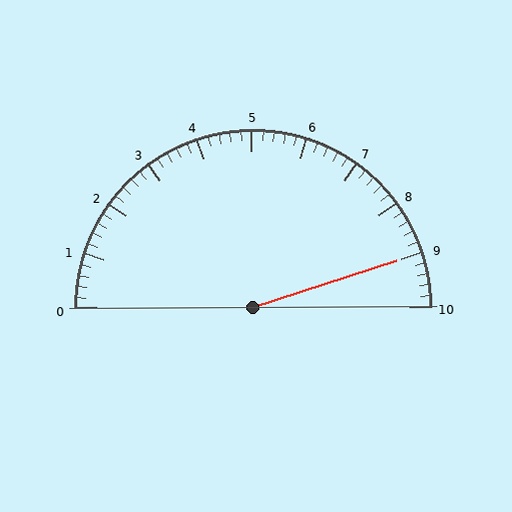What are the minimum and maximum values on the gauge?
The gauge ranges from 0 to 10.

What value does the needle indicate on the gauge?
The needle indicates approximately 9.0.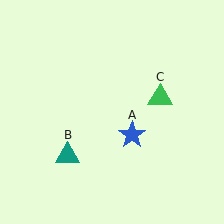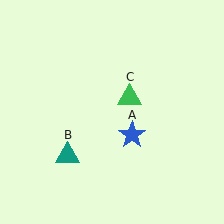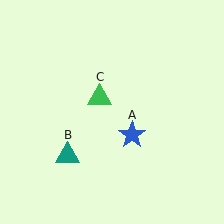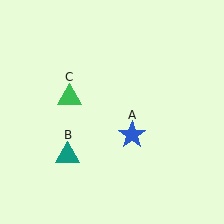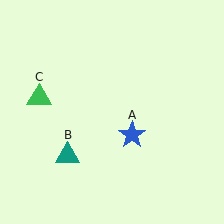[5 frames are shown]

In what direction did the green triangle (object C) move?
The green triangle (object C) moved left.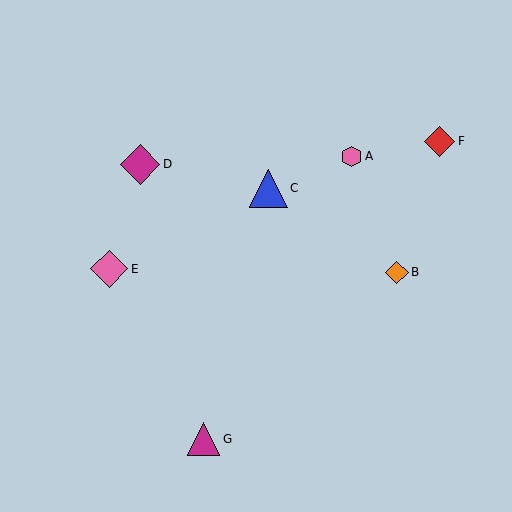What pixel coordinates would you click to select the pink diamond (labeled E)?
Click at (109, 269) to select the pink diamond E.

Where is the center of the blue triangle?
The center of the blue triangle is at (268, 188).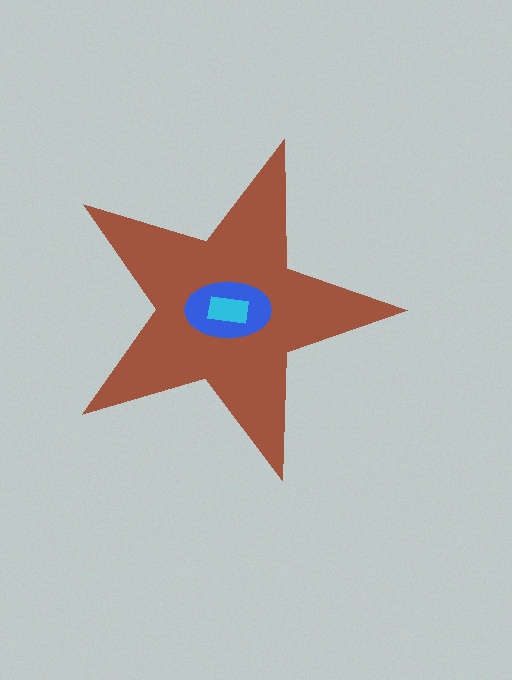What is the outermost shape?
The brown star.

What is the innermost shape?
The cyan rectangle.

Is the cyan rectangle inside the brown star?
Yes.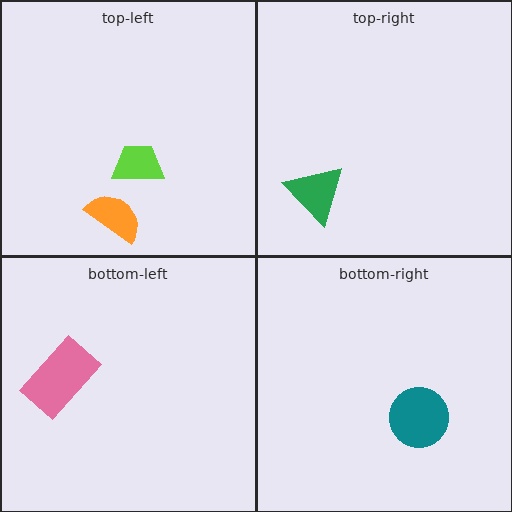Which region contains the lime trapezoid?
The top-left region.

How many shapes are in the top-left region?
2.